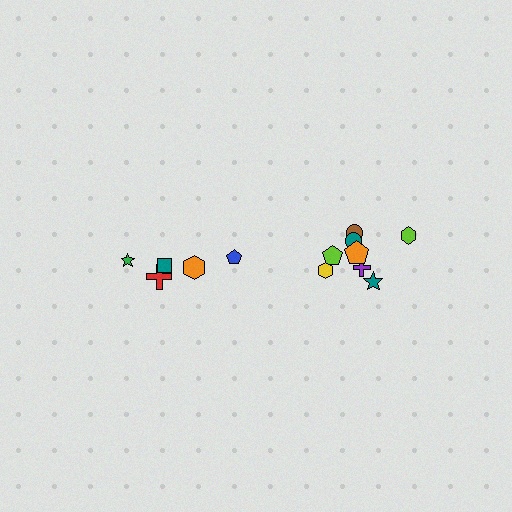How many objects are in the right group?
There are 8 objects.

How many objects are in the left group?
There are 5 objects.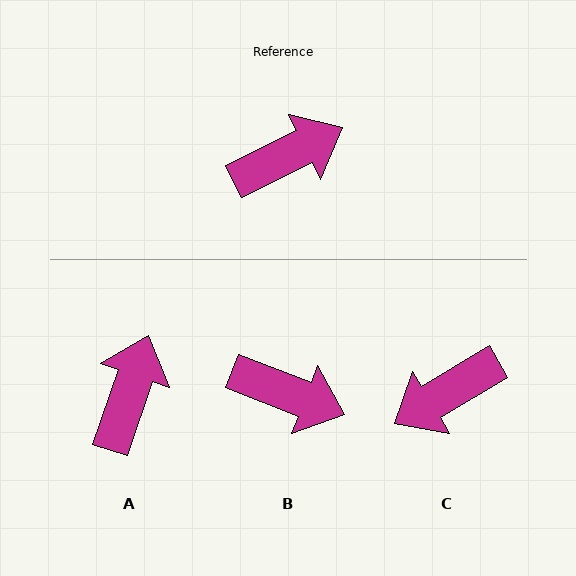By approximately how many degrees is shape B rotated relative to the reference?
Approximately 47 degrees clockwise.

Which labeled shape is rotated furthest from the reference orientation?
C, about 175 degrees away.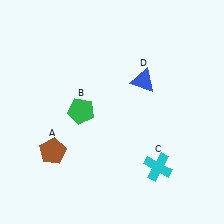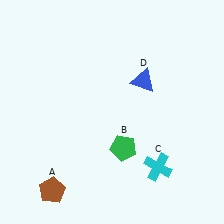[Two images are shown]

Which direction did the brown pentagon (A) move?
The brown pentagon (A) moved down.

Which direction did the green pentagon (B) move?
The green pentagon (B) moved right.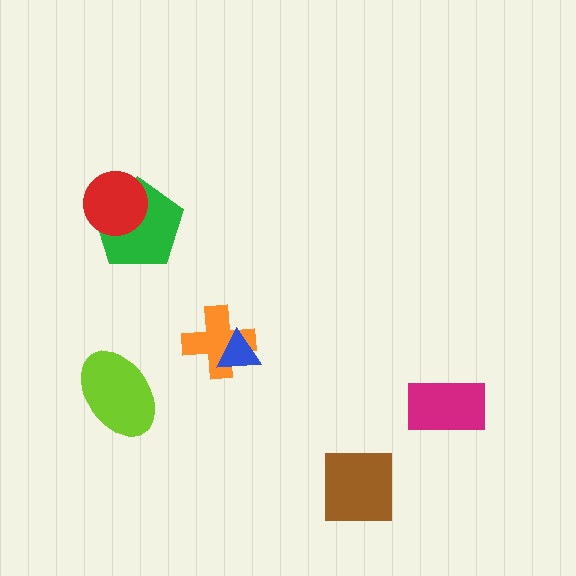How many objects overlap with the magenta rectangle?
0 objects overlap with the magenta rectangle.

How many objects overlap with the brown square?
0 objects overlap with the brown square.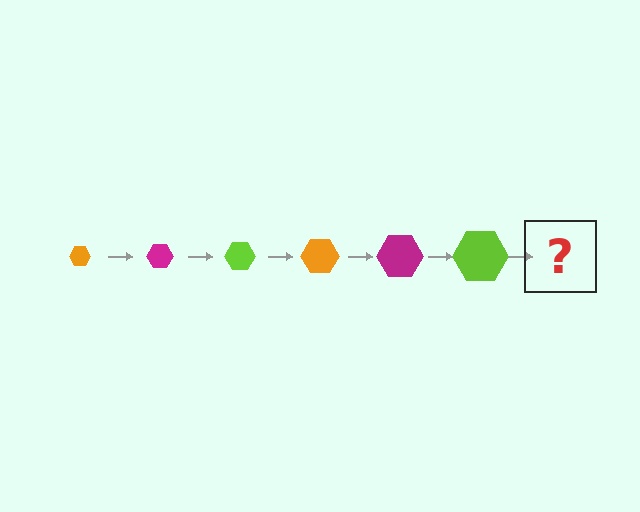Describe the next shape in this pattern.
It should be an orange hexagon, larger than the previous one.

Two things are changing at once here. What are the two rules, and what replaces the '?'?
The two rules are that the hexagon grows larger each step and the color cycles through orange, magenta, and lime. The '?' should be an orange hexagon, larger than the previous one.